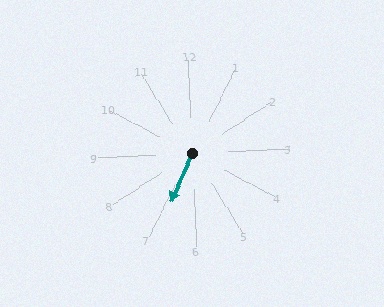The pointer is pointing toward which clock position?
Roughly 7 o'clock.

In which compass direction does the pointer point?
Southwest.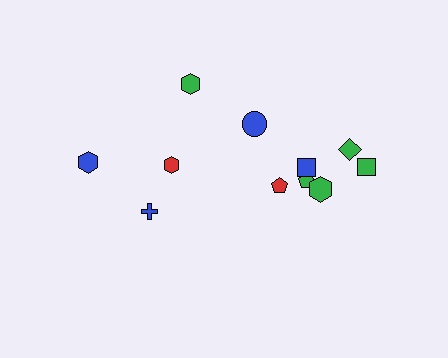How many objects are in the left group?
There are 4 objects.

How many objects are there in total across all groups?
There are 11 objects.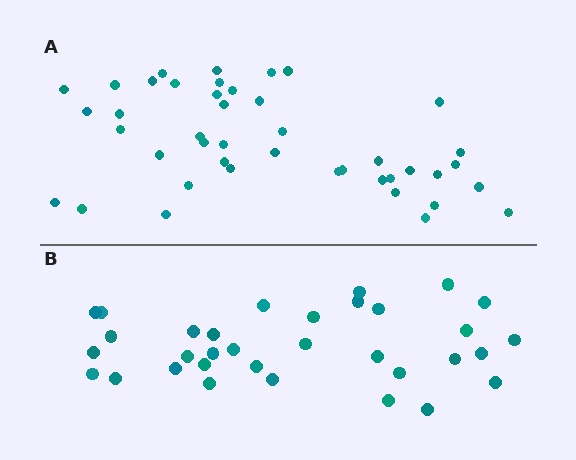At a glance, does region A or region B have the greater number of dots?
Region A (the top region) has more dots.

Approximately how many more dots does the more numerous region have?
Region A has roughly 10 or so more dots than region B.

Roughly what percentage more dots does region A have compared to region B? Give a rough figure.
About 30% more.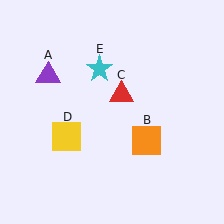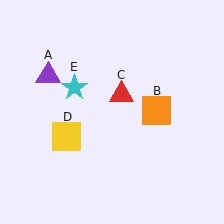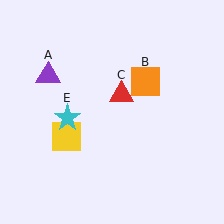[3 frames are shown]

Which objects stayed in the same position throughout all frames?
Purple triangle (object A) and red triangle (object C) and yellow square (object D) remained stationary.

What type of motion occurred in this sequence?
The orange square (object B), cyan star (object E) rotated counterclockwise around the center of the scene.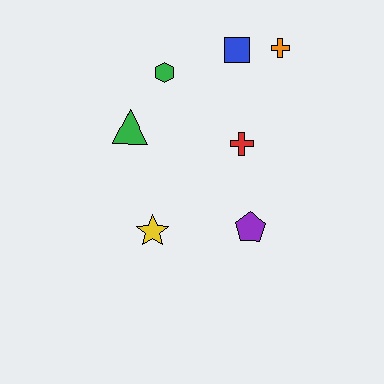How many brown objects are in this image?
There are no brown objects.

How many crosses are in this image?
There are 2 crosses.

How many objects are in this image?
There are 7 objects.